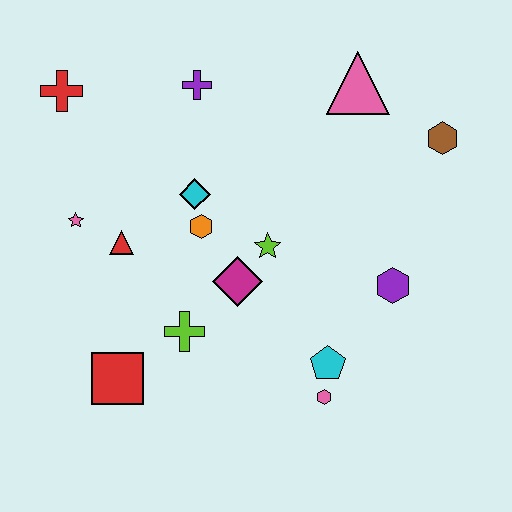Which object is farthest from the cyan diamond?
The brown hexagon is farthest from the cyan diamond.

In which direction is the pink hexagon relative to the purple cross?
The pink hexagon is below the purple cross.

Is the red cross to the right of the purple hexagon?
No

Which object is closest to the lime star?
The magenta diamond is closest to the lime star.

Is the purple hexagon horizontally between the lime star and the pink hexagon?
No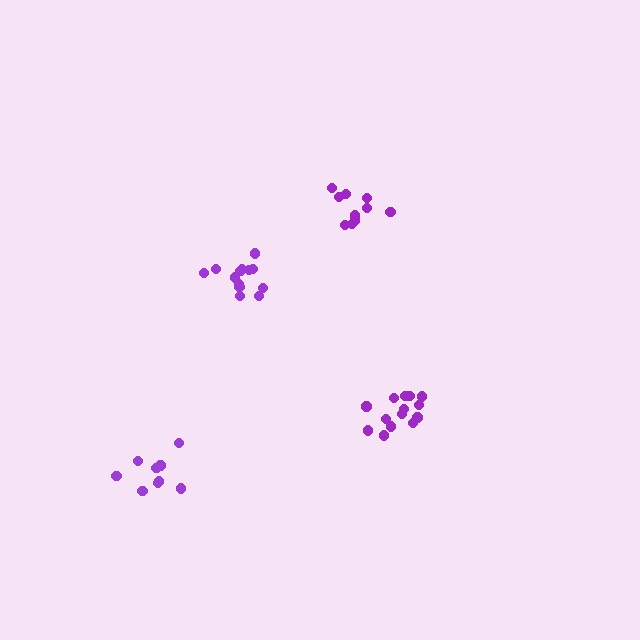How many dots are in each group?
Group 1: 9 dots, Group 2: 14 dots, Group 3: 14 dots, Group 4: 11 dots (48 total).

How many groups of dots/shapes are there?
There are 4 groups.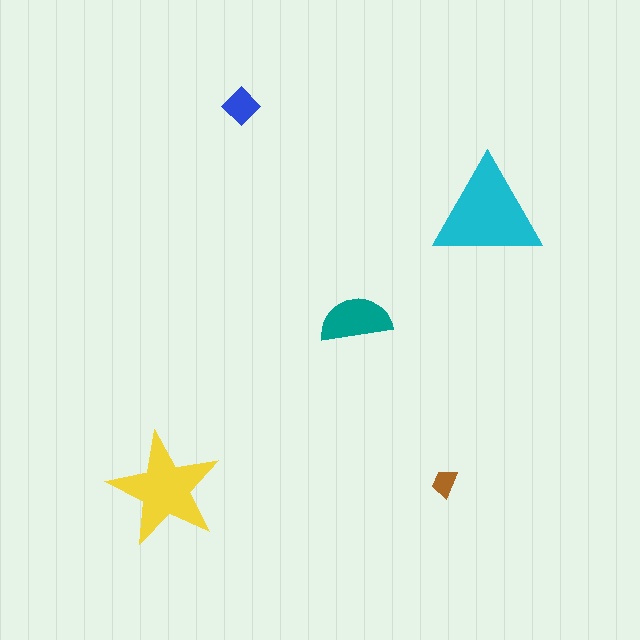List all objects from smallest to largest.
The brown trapezoid, the blue diamond, the teal semicircle, the yellow star, the cyan triangle.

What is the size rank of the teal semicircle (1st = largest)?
3rd.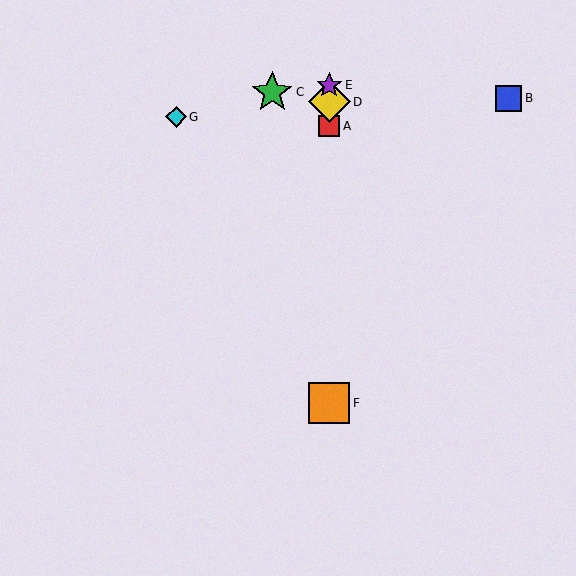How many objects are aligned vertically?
4 objects (A, D, E, F) are aligned vertically.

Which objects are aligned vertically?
Objects A, D, E, F are aligned vertically.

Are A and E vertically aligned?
Yes, both are at x≈329.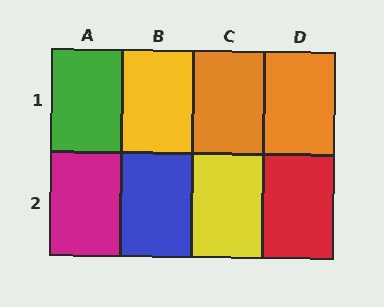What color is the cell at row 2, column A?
Magenta.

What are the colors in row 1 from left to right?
Green, yellow, orange, orange.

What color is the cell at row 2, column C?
Yellow.